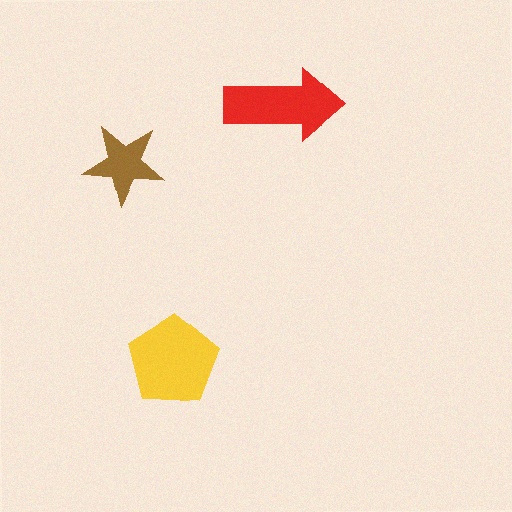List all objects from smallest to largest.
The brown star, the red arrow, the yellow pentagon.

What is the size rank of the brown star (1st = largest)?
3rd.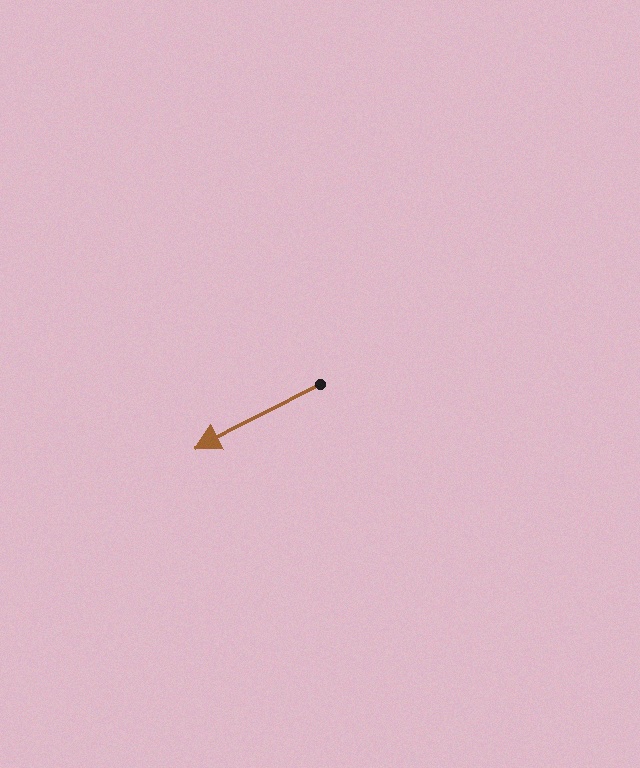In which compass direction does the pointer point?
Southwest.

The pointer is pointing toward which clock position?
Roughly 8 o'clock.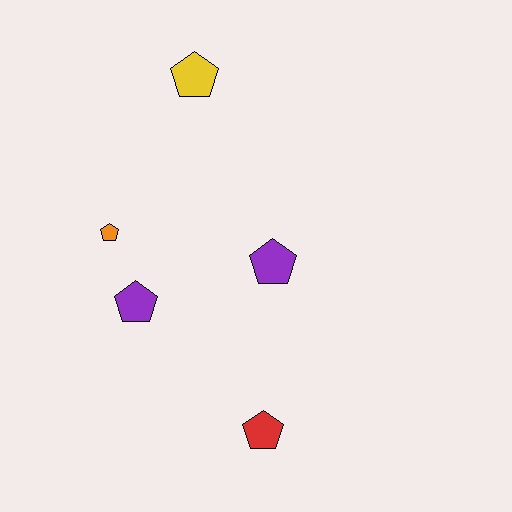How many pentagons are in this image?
There are 5 pentagons.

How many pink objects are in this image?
There are no pink objects.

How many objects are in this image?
There are 5 objects.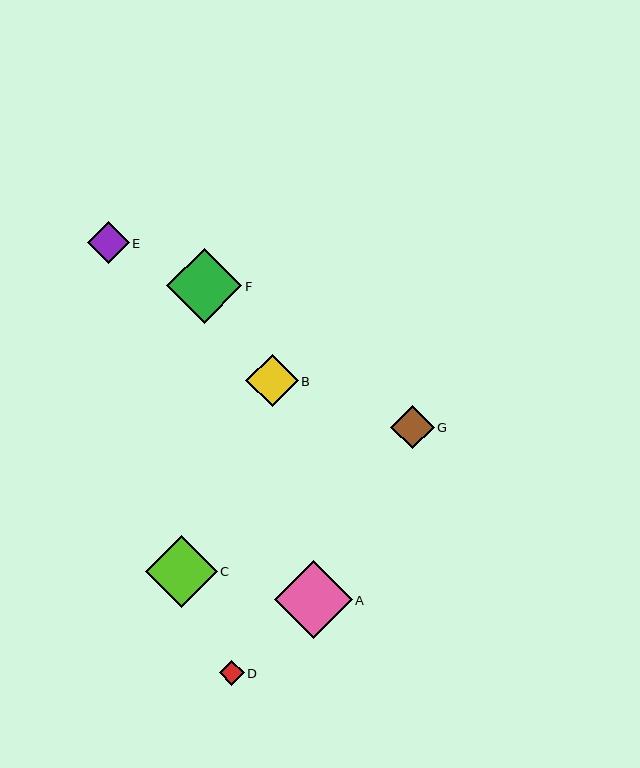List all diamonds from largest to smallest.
From largest to smallest: A, F, C, B, G, E, D.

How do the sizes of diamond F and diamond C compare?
Diamond F and diamond C are approximately the same size.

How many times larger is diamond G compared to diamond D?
Diamond G is approximately 1.7 times the size of diamond D.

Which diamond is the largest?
Diamond A is the largest with a size of approximately 78 pixels.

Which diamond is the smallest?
Diamond D is the smallest with a size of approximately 25 pixels.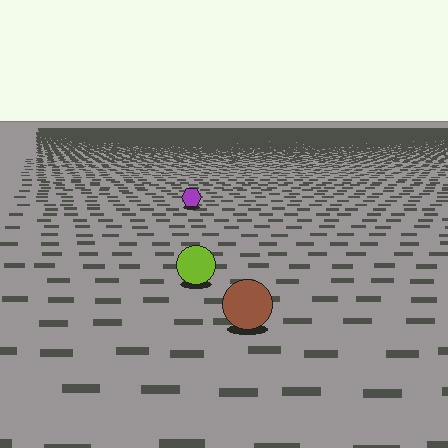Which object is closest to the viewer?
The brown circle is closest. The texture marks near it are larger and more spread out.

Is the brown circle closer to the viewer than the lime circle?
Yes. The brown circle is closer — you can tell from the texture gradient: the ground texture is coarser near it.